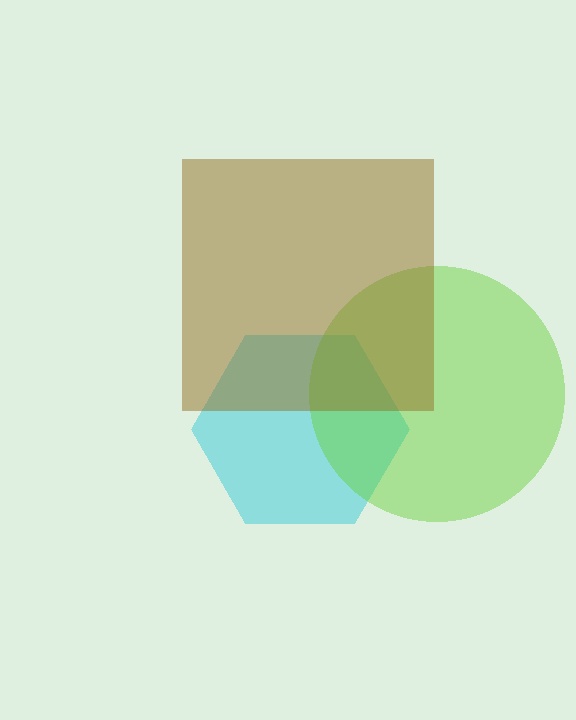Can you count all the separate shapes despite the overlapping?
Yes, there are 3 separate shapes.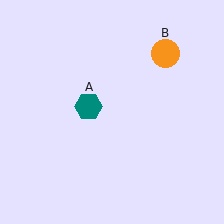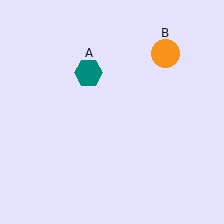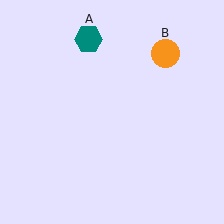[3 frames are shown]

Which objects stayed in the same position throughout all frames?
Orange circle (object B) remained stationary.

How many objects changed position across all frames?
1 object changed position: teal hexagon (object A).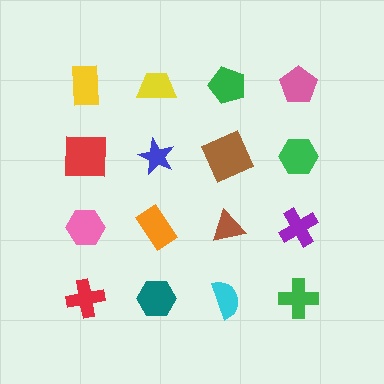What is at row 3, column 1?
A pink hexagon.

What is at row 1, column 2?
A yellow trapezoid.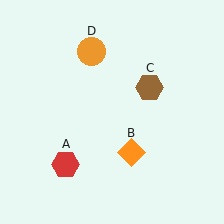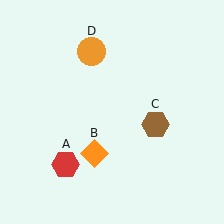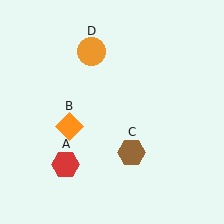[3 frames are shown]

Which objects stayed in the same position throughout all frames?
Red hexagon (object A) and orange circle (object D) remained stationary.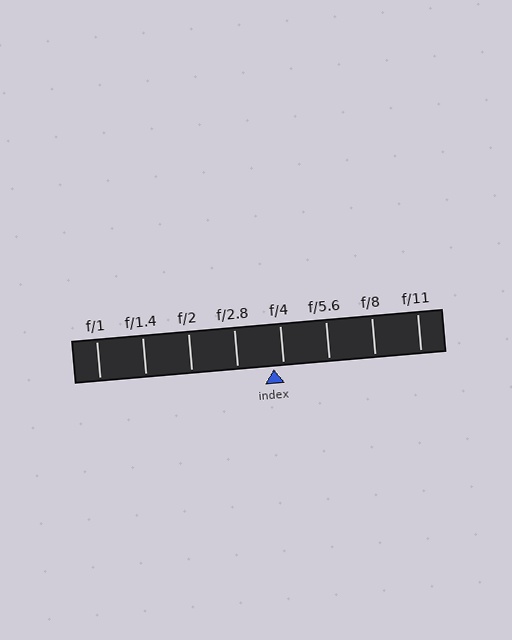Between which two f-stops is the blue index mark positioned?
The index mark is between f/2.8 and f/4.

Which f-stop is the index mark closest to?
The index mark is closest to f/4.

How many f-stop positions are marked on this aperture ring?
There are 8 f-stop positions marked.